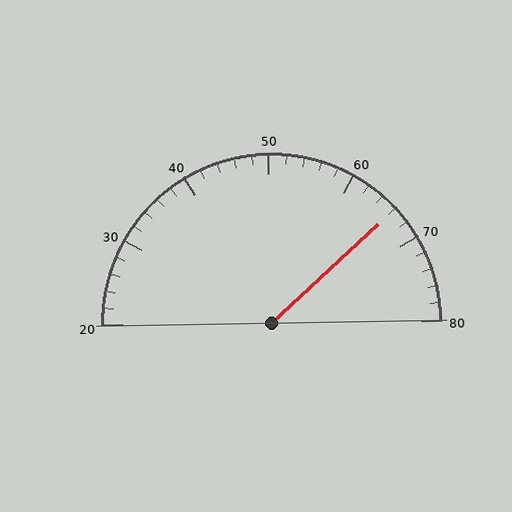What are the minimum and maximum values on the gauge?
The gauge ranges from 20 to 80.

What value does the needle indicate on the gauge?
The needle indicates approximately 66.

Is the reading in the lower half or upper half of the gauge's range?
The reading is in the upper half of the range (20 to 80).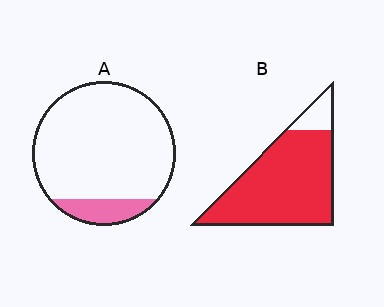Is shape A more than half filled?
No.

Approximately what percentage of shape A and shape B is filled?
A is approximately 15% and B is approximately 90%.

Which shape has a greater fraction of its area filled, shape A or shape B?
Shape B.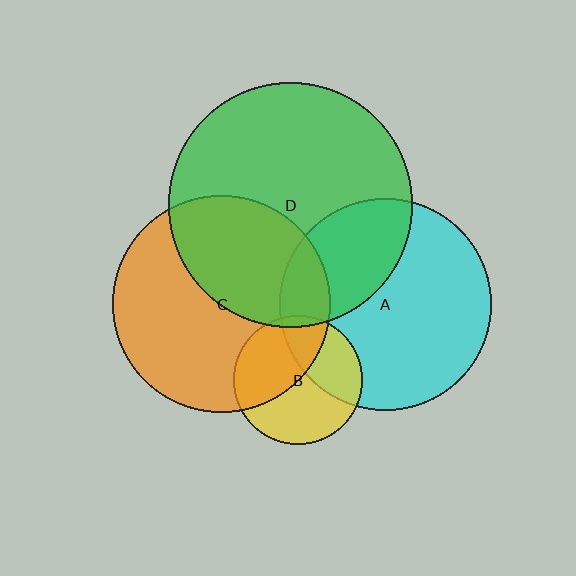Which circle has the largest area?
Circle D (green).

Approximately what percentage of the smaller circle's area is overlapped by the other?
Approximately 15%.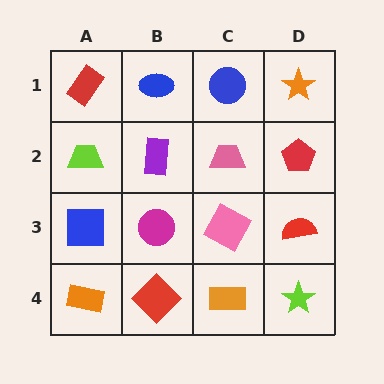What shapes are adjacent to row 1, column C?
A pink trapezoid (row 2, column C), a blue ellipse (row 1, column B), an orange star (row 1, column D).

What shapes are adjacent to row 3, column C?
A pink trapezoid (row 2, column C), an orange rectangle (row 4, column C), a magenta circle (row 3, column B), a red semicircle (row 3, column D).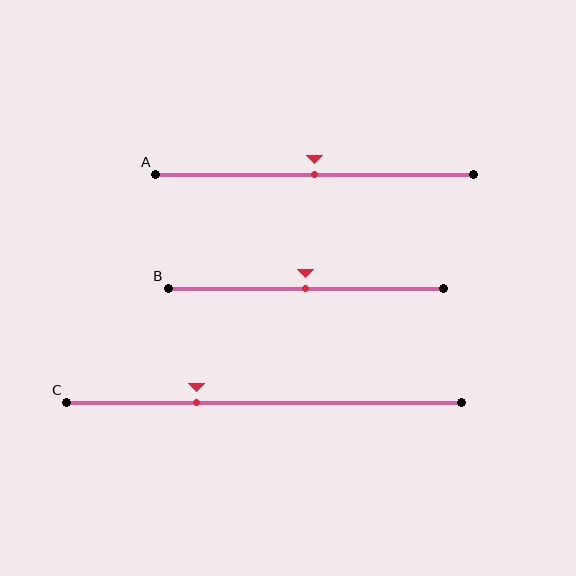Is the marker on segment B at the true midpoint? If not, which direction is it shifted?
Yes, the marker on segment B is at the true midpoint.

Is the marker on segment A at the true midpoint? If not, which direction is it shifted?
Yes, the marker on segment A is at the true midpoint.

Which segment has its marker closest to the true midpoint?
Segment A has its marker closest to the true midpoint.